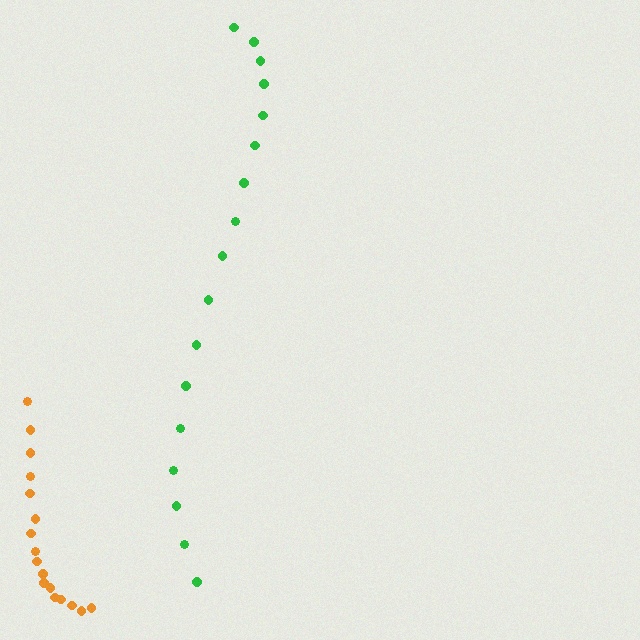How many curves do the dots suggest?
There are 2 distinct paths.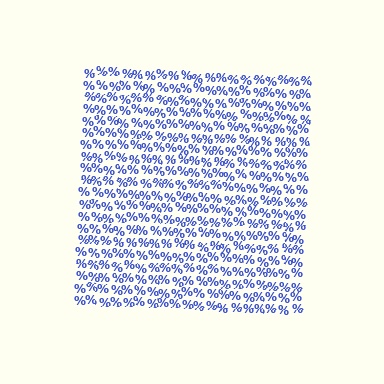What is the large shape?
The large shape is a square.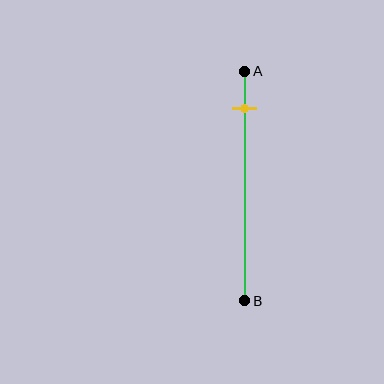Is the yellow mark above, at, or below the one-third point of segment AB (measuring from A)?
The yellow mark is above the one-third point of segment AB.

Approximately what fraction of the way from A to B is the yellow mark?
The yellow mark is approximately 15% of the way from A to B.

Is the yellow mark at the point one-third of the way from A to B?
No, the mark is at about 15% from A, not at the 33% one-third point.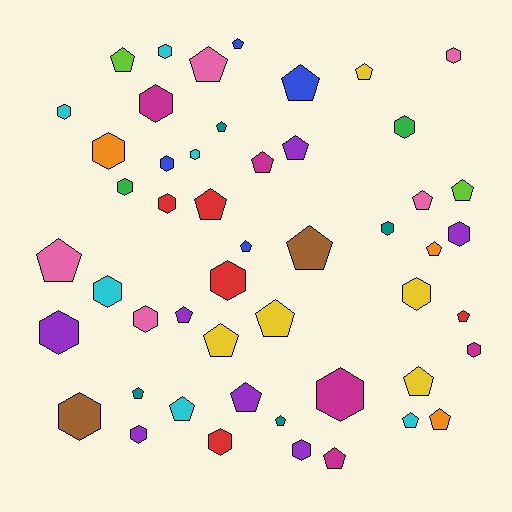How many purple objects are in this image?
There are 7 purple objects.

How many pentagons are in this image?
There are 27 pentagons.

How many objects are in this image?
There are 50 objects.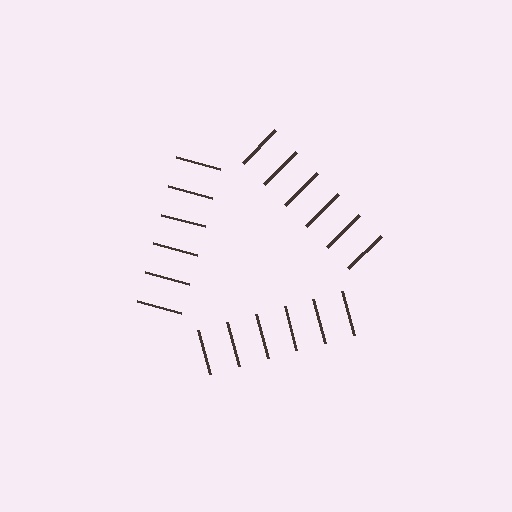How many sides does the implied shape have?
3 sides — the line-ends trace a triangle.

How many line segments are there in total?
18 — 6 along each of the 3 edges.